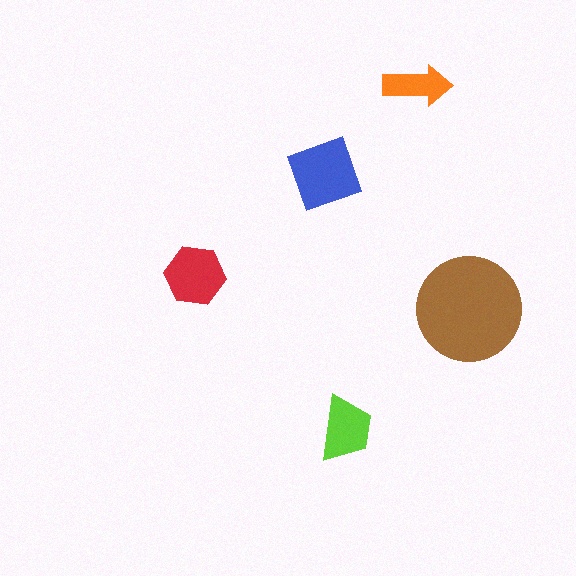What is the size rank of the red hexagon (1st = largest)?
3rd.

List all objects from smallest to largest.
The orange arrow, the lime trapezoid, the red hexagon, the blue diamond, the brown circle.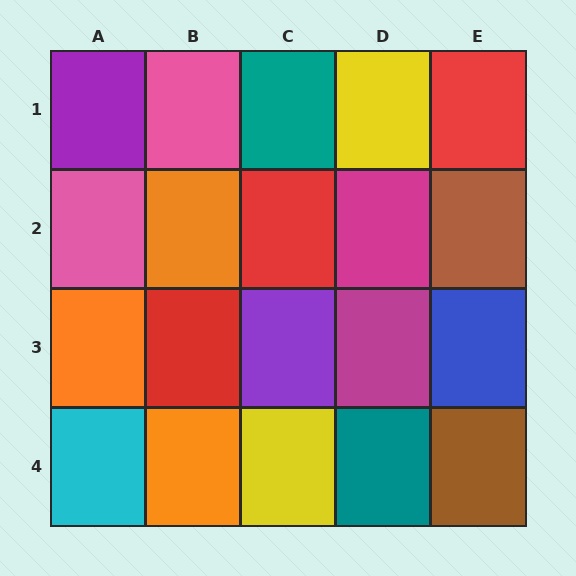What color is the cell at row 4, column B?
Orange.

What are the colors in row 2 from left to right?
Pink, orange, red, magenta, brown.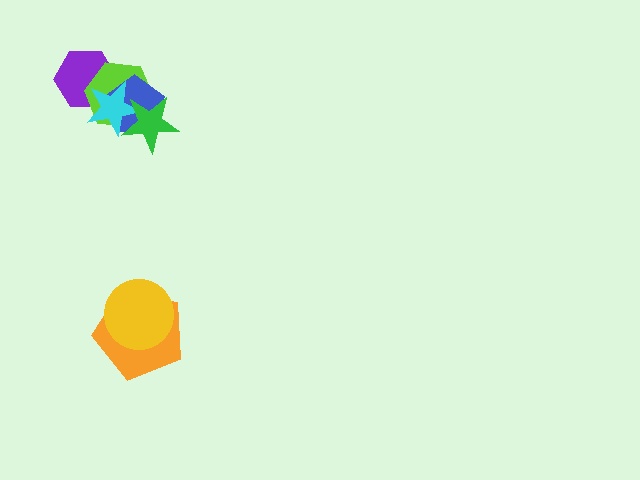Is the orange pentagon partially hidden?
Yes, it is partially covered by another shape.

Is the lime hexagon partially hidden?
Yes, it is partially covered by another shape.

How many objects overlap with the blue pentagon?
4 objects overlap with the blue pentagon.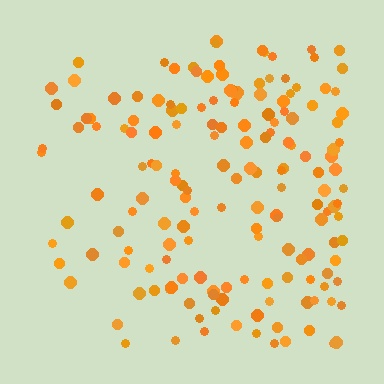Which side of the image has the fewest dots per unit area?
The left.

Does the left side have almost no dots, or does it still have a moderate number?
Still a moderate number, just noticeably fewer than the right.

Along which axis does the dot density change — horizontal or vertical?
Horizontal.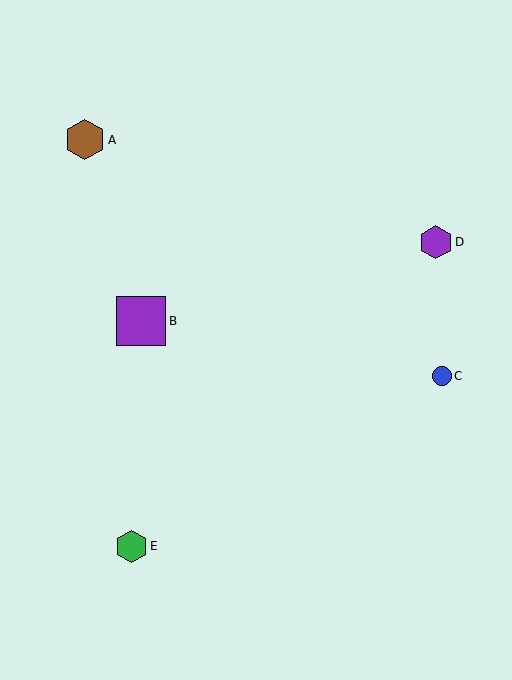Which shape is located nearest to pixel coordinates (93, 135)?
The brown hexagon (labeled A) at (85, 140) is nearest to that location.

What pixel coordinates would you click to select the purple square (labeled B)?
Click at (141, 321) to select the purple square B.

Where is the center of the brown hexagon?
The center of the brown hexagon is at (85, 140).